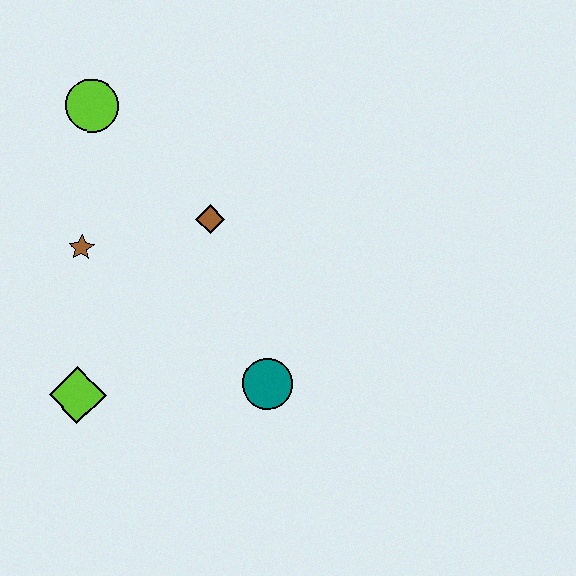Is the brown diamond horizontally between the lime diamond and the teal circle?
Yes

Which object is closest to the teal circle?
The brown diamond is closest to the teal circle.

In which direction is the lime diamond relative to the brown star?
The lime diamond is below the brown star.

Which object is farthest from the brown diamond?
The lime diamond is farthest from the brown diamond.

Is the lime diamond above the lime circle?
No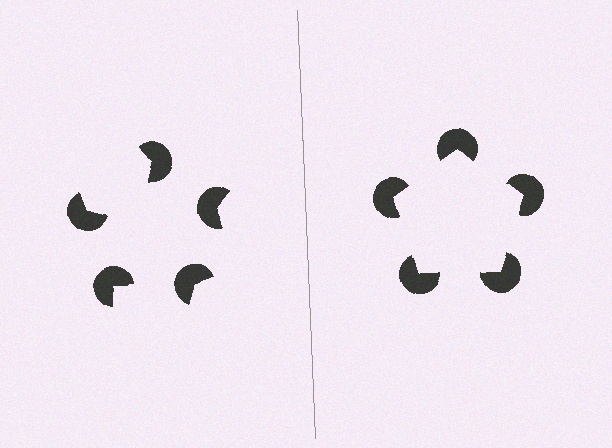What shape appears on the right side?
An illusory pentagon.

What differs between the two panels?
The pac-man discs are positioned identically on both sides; only the wedge orientations differ. On the right they align to a pentagon; on the left they are misaligned.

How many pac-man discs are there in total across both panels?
10 — 5 on each side.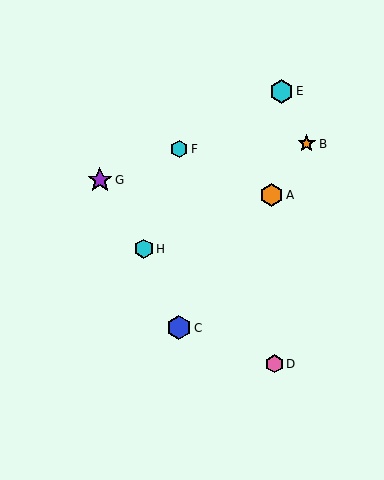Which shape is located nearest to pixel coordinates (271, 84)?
The cyan hexagon (labeled E) at (281, 91) is nearest to that location.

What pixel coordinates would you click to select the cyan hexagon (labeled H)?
Click at (144, 249) to select the cyan hexagon H.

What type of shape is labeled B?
Shape B is an orange star.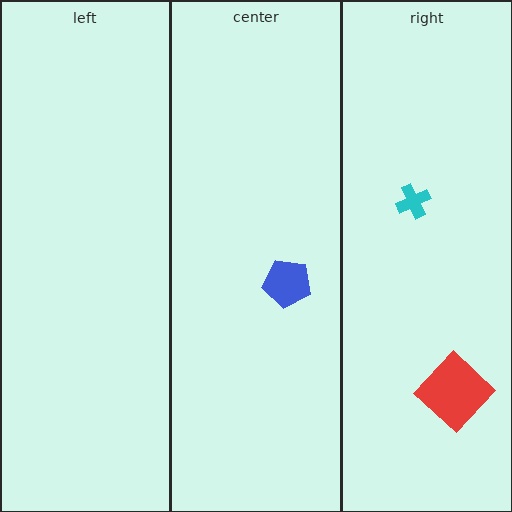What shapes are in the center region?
The blue pentagon.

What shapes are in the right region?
The red diamond, the cyan cross.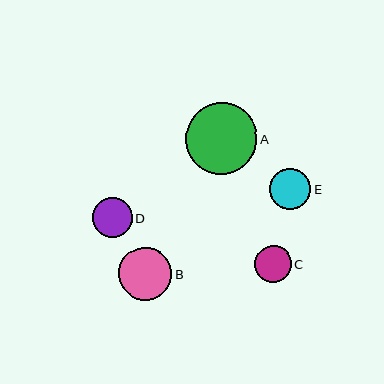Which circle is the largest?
Circle A is the largest with a size of approximately 71 pixels.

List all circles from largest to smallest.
From largest to smallest: A, B, E, D, C.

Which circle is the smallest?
Circle C is the smallest with a size of approximately 37 pixels.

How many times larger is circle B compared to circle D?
Circle B is approximately 1.3 times the size of circle D.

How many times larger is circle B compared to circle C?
Circle B is approximately 1.5 times the size of circle C.